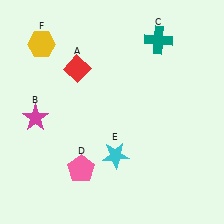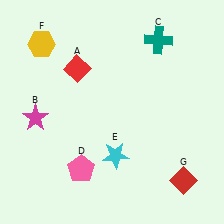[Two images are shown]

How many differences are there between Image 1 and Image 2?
There is 1 difference between the two images.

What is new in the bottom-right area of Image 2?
A red diamond (G) was added in the bottom-right area of Image 2.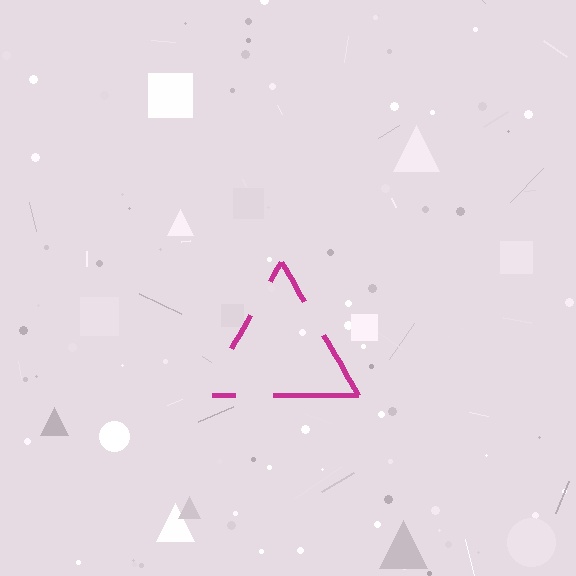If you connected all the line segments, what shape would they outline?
They would outline a triangle.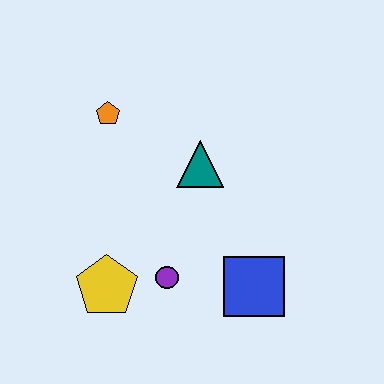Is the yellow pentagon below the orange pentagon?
Yes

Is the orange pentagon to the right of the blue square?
No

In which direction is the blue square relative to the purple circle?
The blue square is to the right of the purple circle.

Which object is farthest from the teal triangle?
The yellow pentagon is farthest from the teal triangle.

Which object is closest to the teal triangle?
The orange pentagon is closest to the teal triangle.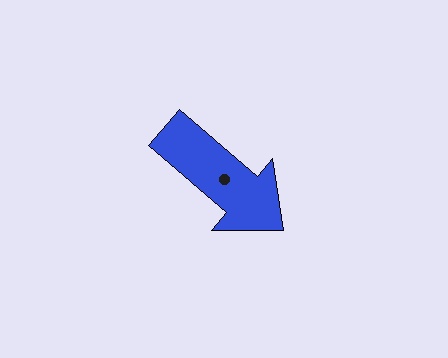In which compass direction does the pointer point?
Southeast.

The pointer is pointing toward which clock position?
Roughly 4 o'clock.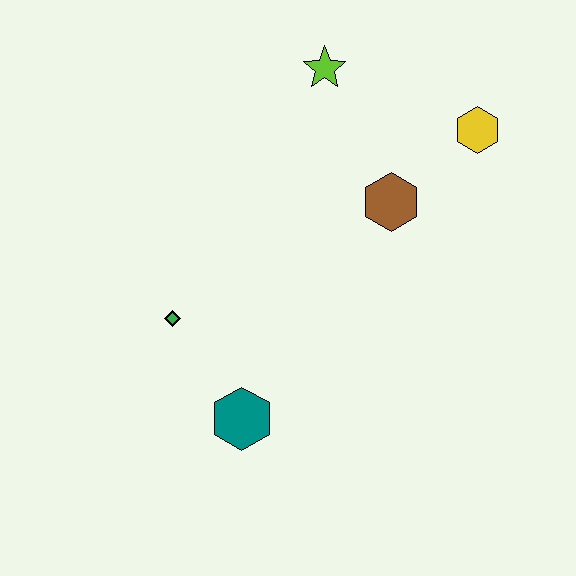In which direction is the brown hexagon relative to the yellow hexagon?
The brown hexagon is to the left of the yellow hexagon.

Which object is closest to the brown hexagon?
The yellow hexagon is closest to the brown hexagon.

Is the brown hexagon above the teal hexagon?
Yes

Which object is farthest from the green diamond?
The yellow hexagon is farthest from the green diamond.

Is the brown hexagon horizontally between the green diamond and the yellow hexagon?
Yes